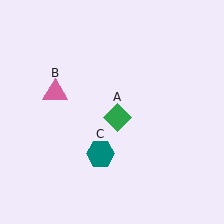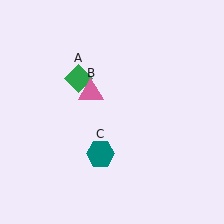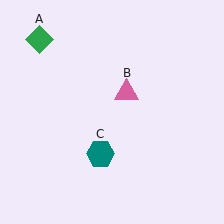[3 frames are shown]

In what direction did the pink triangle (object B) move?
The pink triangle (object B) moved right.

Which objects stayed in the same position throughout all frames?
Teal hexagon (object C) remained stationary.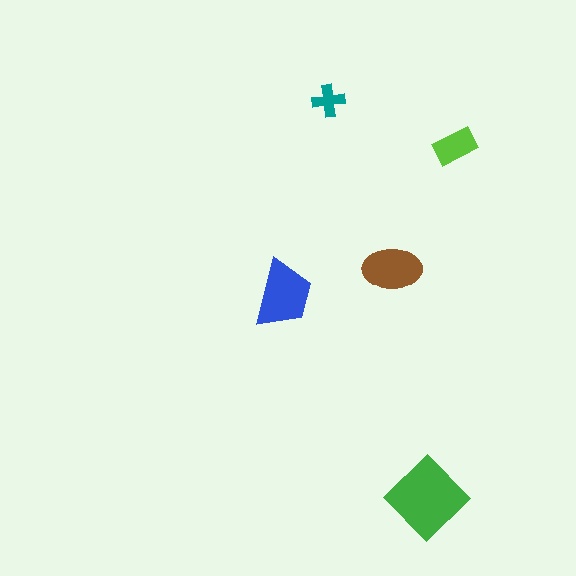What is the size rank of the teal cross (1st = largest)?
5th.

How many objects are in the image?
There are 5 objects in the image.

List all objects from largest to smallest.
The green diamond, the blue trapezoid, the brown ellipse, the lime rectangle, the teal cross.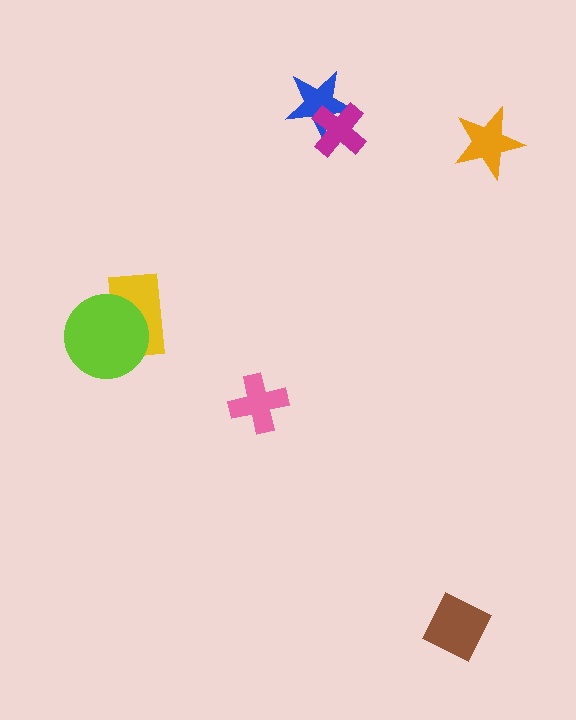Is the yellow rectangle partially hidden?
Yes, it is partially covered by another shape.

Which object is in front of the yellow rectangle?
The lime circle is in front of the yellow rectangle.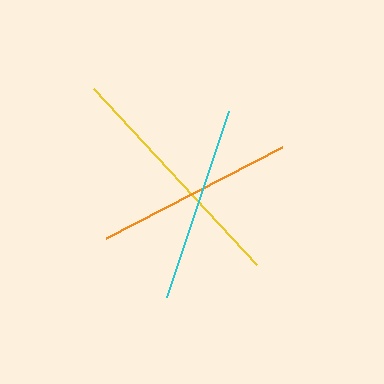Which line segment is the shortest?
The cyan line is the shortest at approximately 196 pixels.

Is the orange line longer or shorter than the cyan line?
The orange line is longer than the cyan line.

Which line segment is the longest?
The yellow line is the longest at approximately 240 pixels.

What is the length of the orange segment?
The orange segment is approximately 198 pixels long.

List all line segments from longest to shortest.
From longest to shortest: yellow, orange, cyan.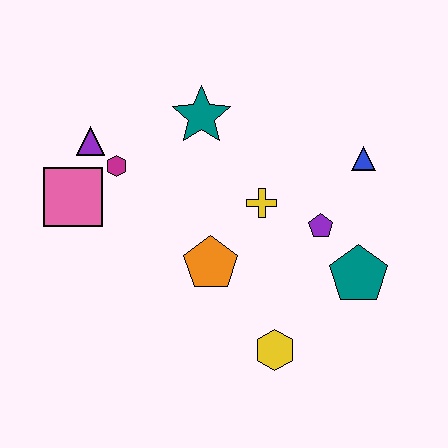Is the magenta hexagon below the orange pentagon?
No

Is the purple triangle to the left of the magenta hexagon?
Yes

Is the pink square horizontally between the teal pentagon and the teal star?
No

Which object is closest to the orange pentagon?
The yellow cross is closest to the orange pentagon.